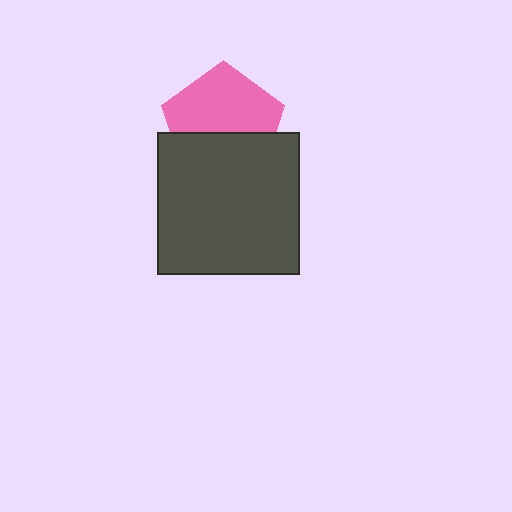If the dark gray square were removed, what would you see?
You would see the complete pink pentagon.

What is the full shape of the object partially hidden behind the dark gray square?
The partially hidden object is a pink pentagon.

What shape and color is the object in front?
The object in front is a dark gray square.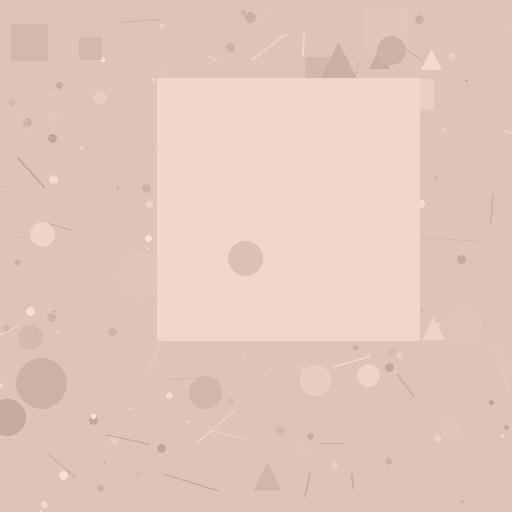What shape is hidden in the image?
A square is hidden in the image.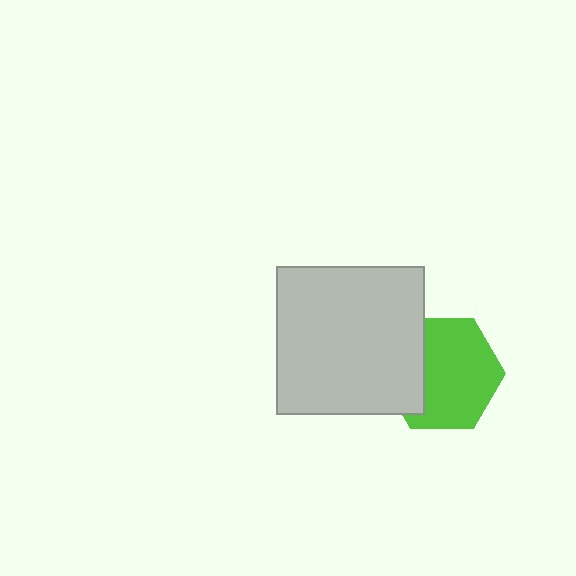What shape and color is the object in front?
The object in front is a light gray square.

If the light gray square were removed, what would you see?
You would see the complete lime hexagon.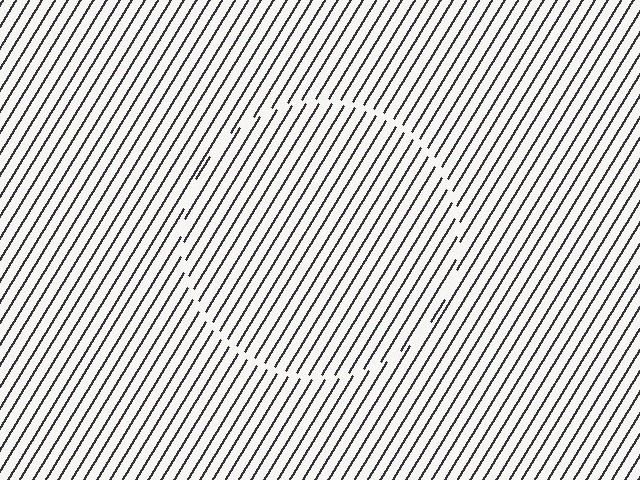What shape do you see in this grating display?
An illusory circle. The interior of the shape contains the same grating, shifted by half a period — the contour is defined by the phase discontinuity where line-ends from the inner and outer gratings abut.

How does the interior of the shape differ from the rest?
The interior of the shape contains the same grating, shifted by half a period — the contour is defined by the phase discontinuity where line-ends from the inner and outer gratings abut.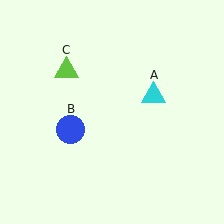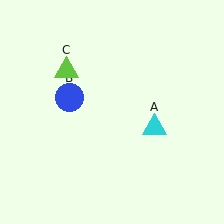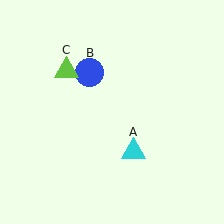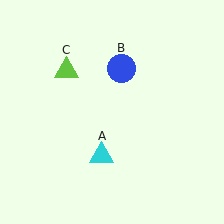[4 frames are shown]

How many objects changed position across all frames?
2 objects changed position: cyan triangle (object A), blue circle (object B).